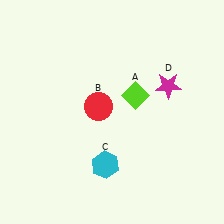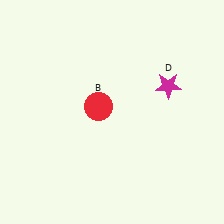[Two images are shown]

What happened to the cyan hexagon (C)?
The cyan hexagon (C) was removed in Image 2. It was in the bottom-left area of Image 1.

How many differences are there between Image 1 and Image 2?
There are 2 differences between the two images.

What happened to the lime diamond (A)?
The lime diamond (A) was removed in Image 2. It was in the top-right area of Image 1.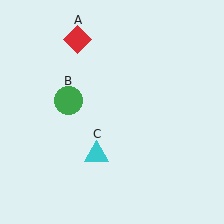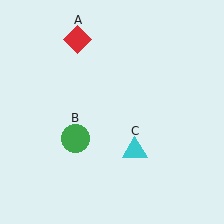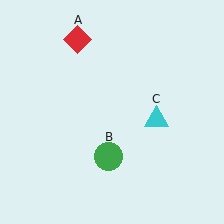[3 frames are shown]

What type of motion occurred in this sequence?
The green circle (object B), cyan triangle (object C) rotated counterclockwise around the center of the scene.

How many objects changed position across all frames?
2 objects changed position: green circle (object B), cyan triangle (object C).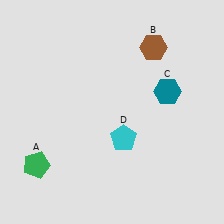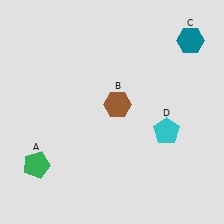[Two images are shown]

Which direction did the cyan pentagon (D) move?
The cyan pentagon (D) moved right.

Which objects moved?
The objects that moved are: the brown hexagon (B), the teal hexagon (C), the cyan pentagon (D).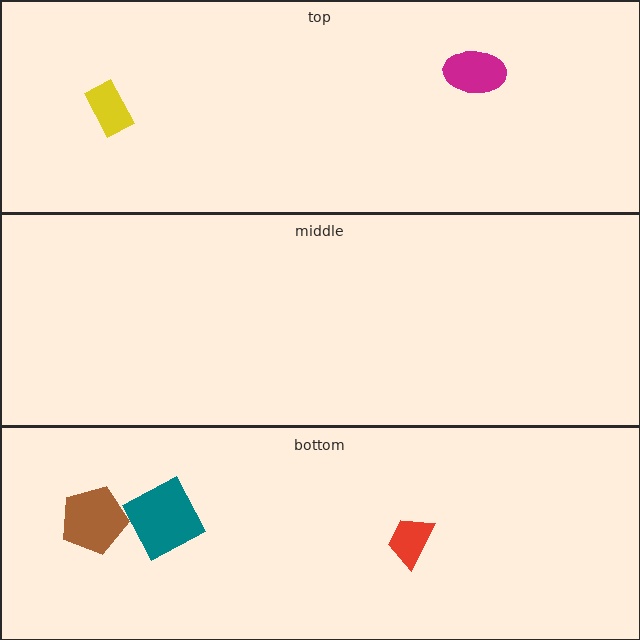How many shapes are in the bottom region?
3.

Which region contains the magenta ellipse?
The top region.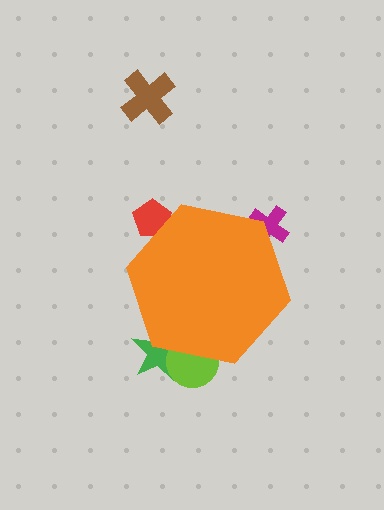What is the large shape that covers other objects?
An orange hexagon.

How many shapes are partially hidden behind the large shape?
4 shapes are partially hidden.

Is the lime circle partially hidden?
Yes, the lime circle is partially hidden behind the orange hexagon.